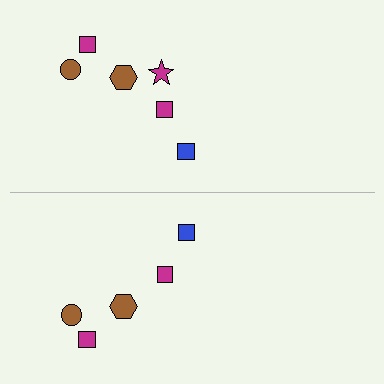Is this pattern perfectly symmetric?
No, the pattern is not perfectly symmetric. A magenta star is missing from the bottom side.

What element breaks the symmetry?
A magenta star is missing from the bottom side.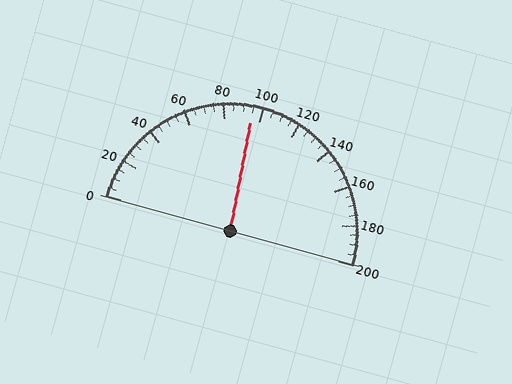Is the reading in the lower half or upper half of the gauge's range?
The reading is in the lower half of the range (0 to 200).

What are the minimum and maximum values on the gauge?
The gauge ranges from 0 to 200.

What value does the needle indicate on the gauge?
The needle indicates approximately 95.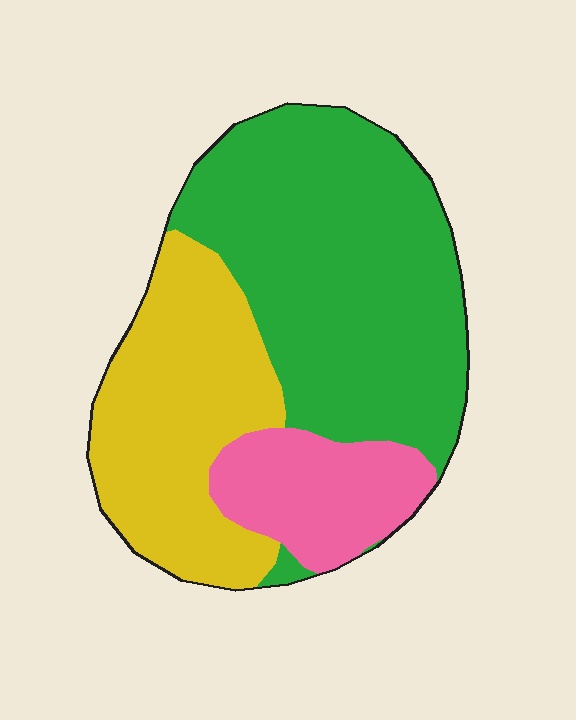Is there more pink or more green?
Green.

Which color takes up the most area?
Green, at roughly 50%.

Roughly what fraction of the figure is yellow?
Yellow covers about 30% of the figure.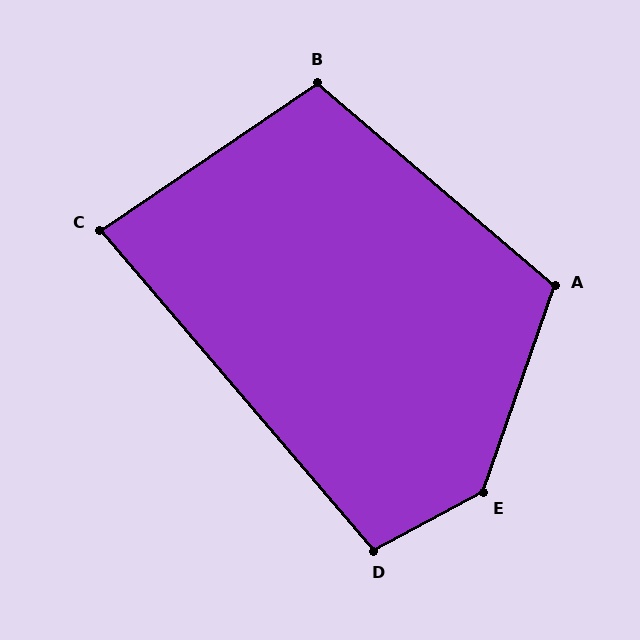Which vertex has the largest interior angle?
E, at approximately 137 degrees.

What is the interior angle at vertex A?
Approximately 111 degrees (obtuse).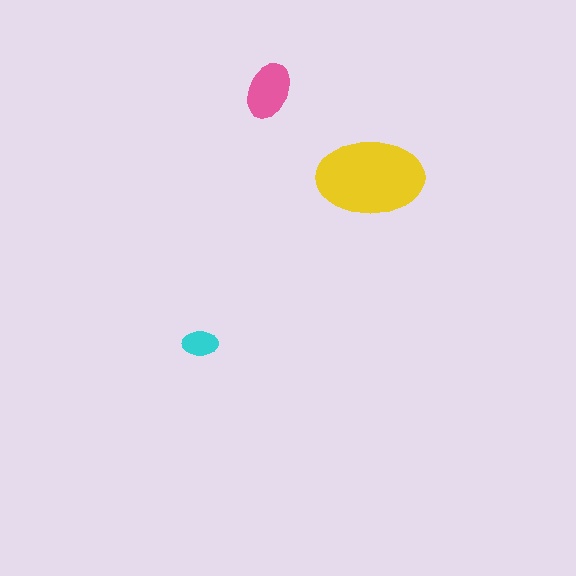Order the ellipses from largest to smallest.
the yellow one, the pink one, the cyan one.